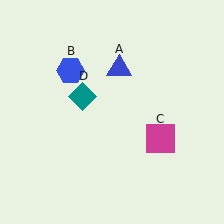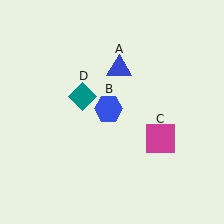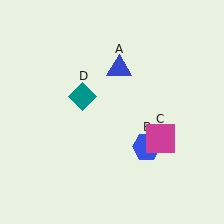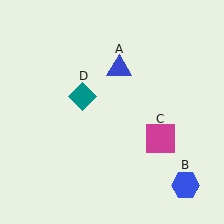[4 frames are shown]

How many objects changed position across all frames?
1 object changed position: blue hexagon (object B).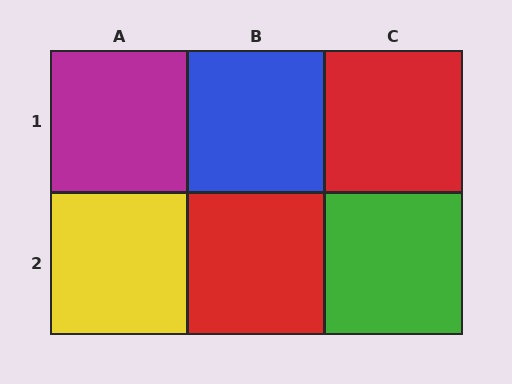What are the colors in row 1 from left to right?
Magenta, blue, red.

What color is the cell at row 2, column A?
Yellow.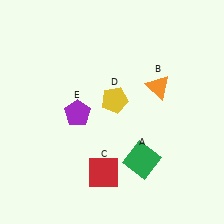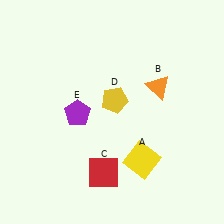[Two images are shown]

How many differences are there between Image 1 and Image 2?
There is 1 difference between the two images.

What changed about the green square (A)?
In Image 1, A is green. In Image 2, it changed to yellow.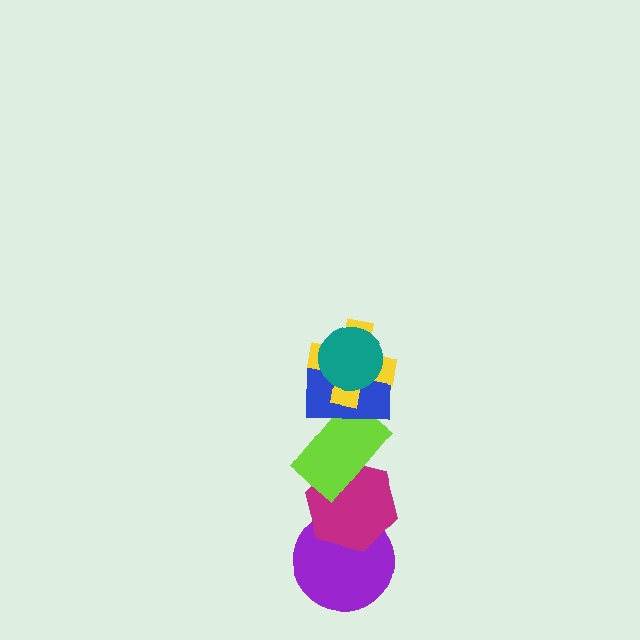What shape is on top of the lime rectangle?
The blue rectangle is on top of the lime rectangle.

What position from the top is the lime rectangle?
The lime rectangle is 4th from the top.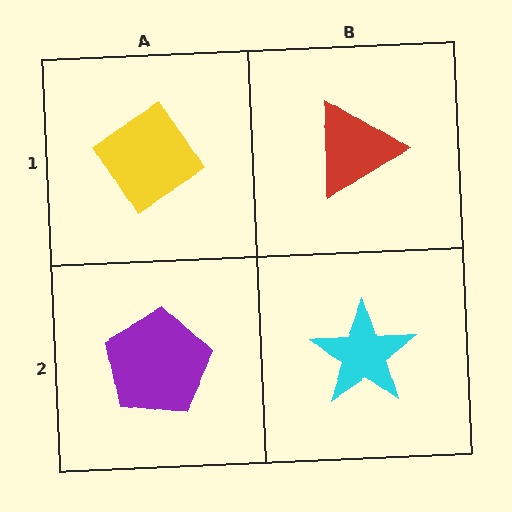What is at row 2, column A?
A purple pentagon.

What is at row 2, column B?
A cyan star.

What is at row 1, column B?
A red triangle.